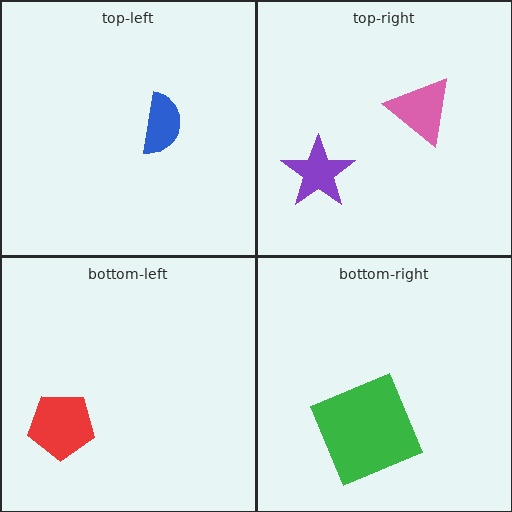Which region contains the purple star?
The top-right region.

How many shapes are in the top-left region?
1.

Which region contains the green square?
The bottom-right region.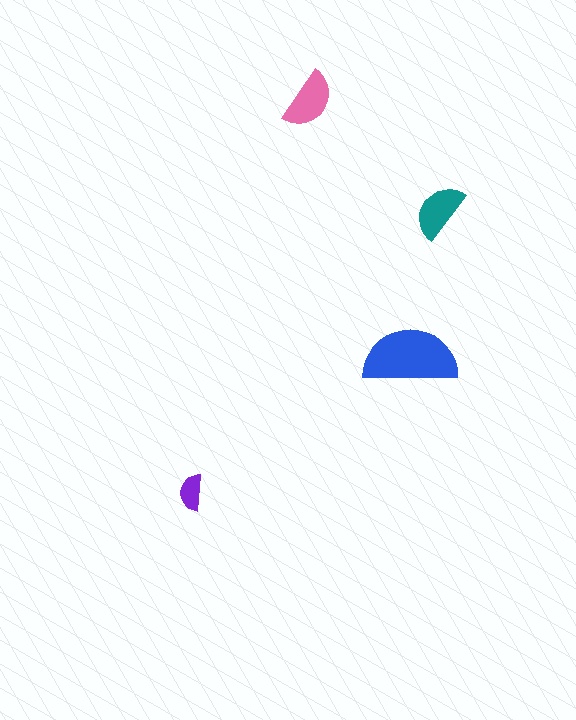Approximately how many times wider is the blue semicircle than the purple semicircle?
About 2.5 times wider.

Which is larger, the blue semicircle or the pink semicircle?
The blue one.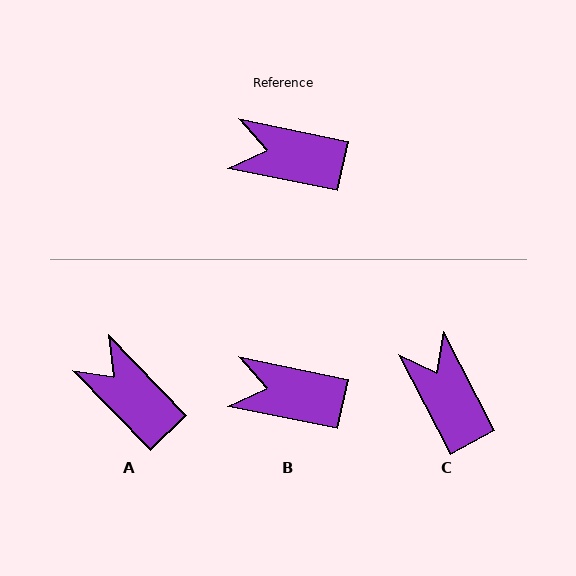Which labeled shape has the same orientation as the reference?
B.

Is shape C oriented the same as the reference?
No, it is off by about 51 degrees.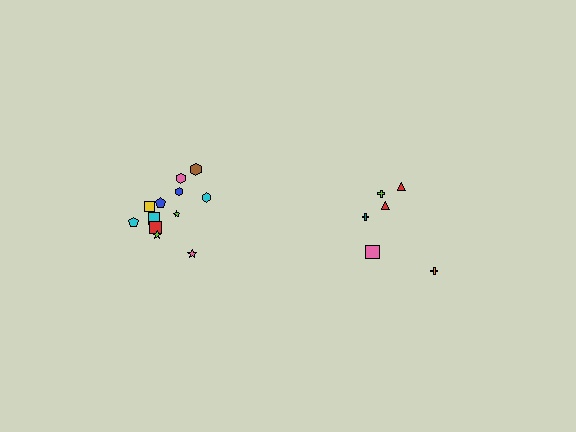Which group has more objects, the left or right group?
The left group.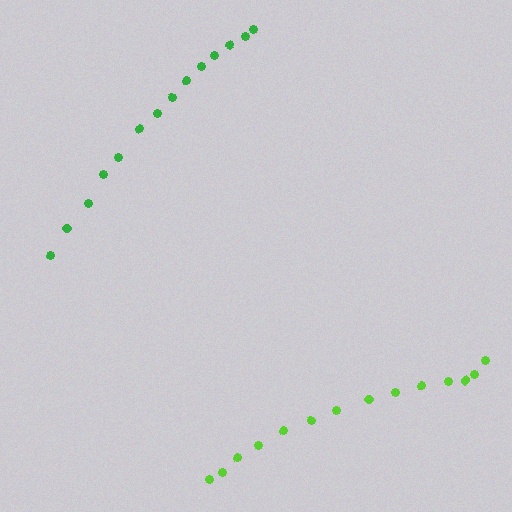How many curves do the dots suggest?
There are 2 distinct paths.